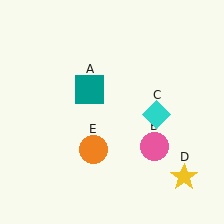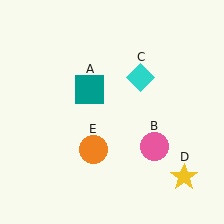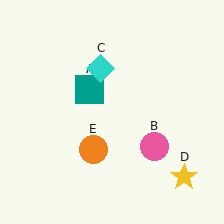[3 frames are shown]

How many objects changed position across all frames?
1 object changed position: cyan diamond (object C).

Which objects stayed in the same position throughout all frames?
Teal square (object A) and pink circle (object B) and yellow star (object D) and orange circle (object E) remained stationary.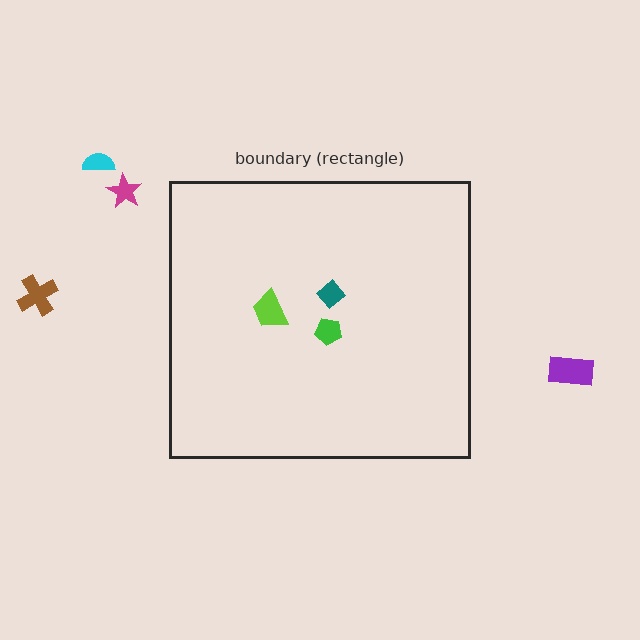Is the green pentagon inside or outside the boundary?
Inside.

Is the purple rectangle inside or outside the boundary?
Outside.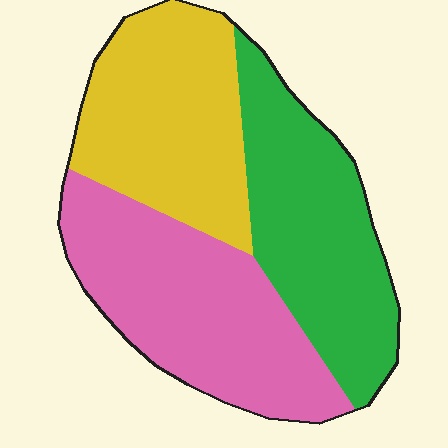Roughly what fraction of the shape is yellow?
Yellow covers 31% of the shape.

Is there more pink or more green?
Pink.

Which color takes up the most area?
Pink, at roughly 35%.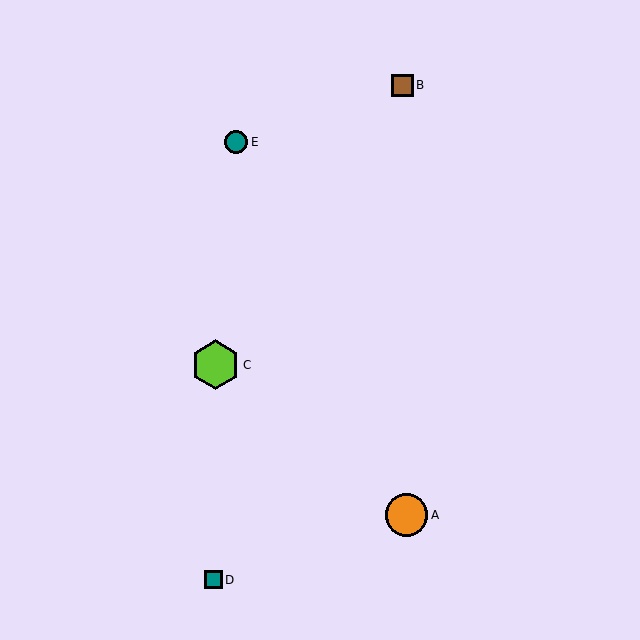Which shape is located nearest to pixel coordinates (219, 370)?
The lime hexagon (labeled C) at (216, 365) is nearest to that location.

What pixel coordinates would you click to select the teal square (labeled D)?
Click at (213, 580) to select the teal square D.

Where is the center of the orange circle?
The center of the orange circle is at (406, 515).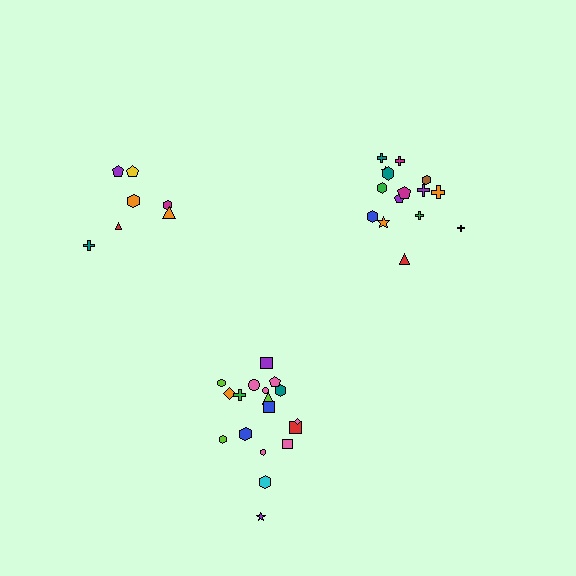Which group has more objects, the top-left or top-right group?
The top-right group.